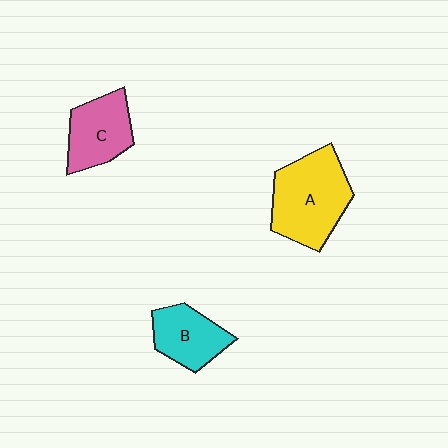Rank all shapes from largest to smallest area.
From largest to smallest: A (yellow), C (pink), B (cyan).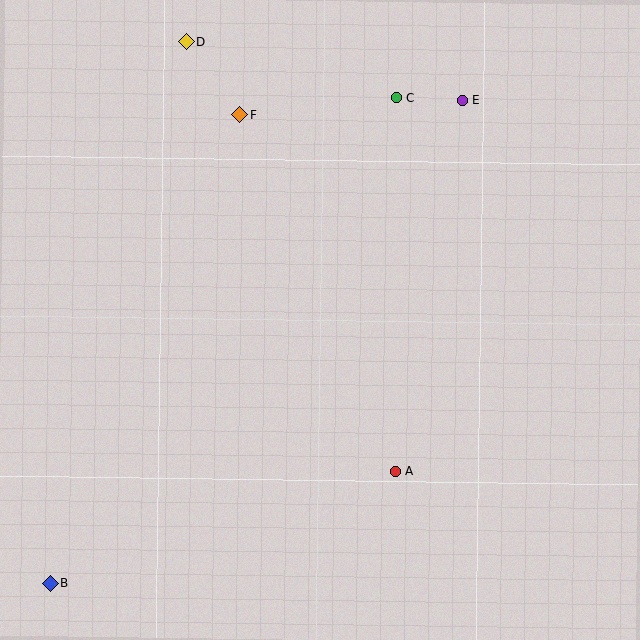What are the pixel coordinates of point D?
Point D is at (186, 42).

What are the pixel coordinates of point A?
Point A is at (395, 471).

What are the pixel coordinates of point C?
Point C is at (396, 98).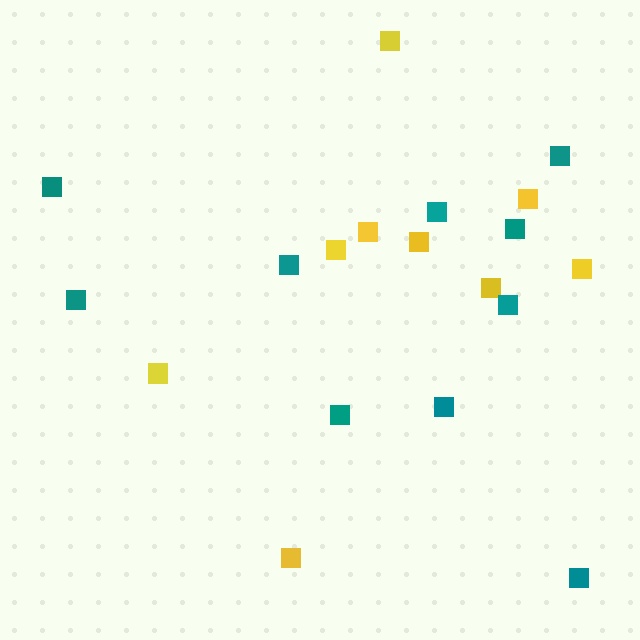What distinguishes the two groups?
There are 2 groups: one group of yellow squares (9) and one group of teal squares (10).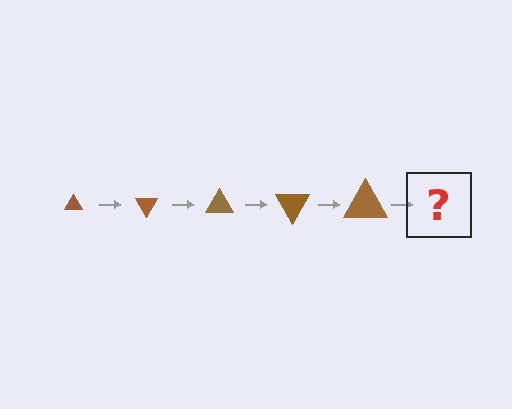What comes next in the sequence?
The next element should be a triangle, larger than the previous one and rotated 300 degrees from the start.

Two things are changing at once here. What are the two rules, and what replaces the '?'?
The two rules are that the triangle grows larger each step and it rotates 60 degrees each step. The '?' should be a triangle, larger than the previous one and rotated 300 degrees from the start.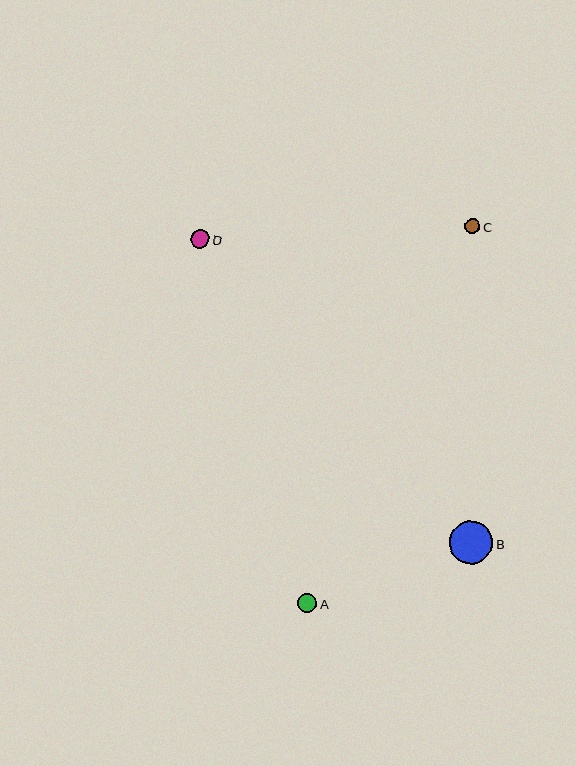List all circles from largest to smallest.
From largest to smallest: B, A, D, C.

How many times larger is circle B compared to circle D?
Circle B is approximately 2.3 times the size of circle D.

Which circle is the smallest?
Circle C is the smallest with a size of approximately 15 pixels.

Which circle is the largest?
Circle B is the largest with a size of approximately 43 pixels.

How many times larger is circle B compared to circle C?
Circle B is approximately 2.8 times the size of circle C.